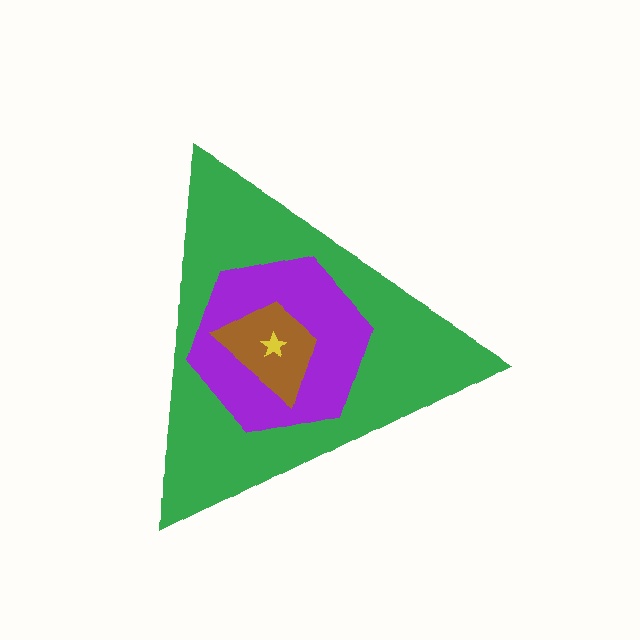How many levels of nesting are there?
4.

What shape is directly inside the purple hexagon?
The brown trapezoid.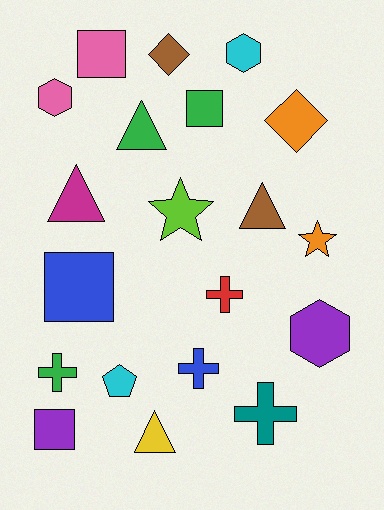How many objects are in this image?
There are 20 objects.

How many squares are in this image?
There are 4 squares.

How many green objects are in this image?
There are 3 green objects.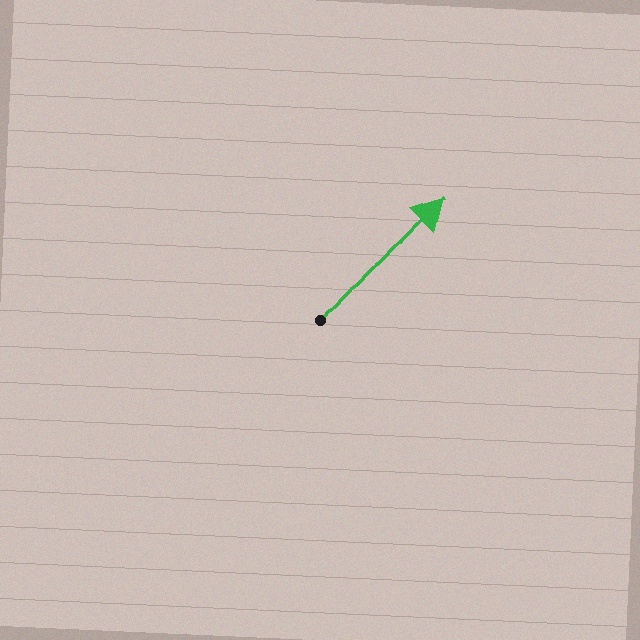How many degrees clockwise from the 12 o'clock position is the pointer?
Approximately 43 degrees.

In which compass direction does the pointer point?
Northeast.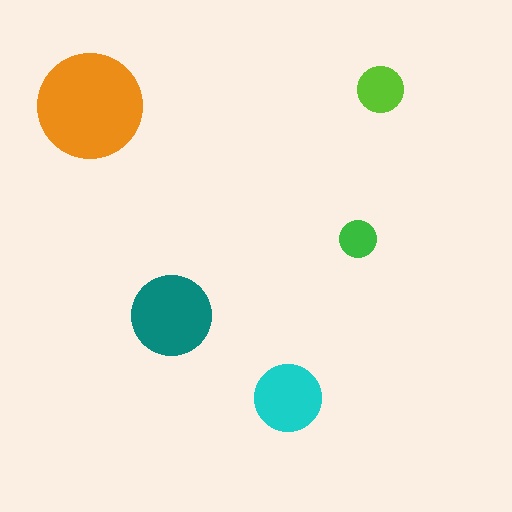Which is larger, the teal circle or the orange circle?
The orange one.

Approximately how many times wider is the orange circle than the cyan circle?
About 1.5 times wider.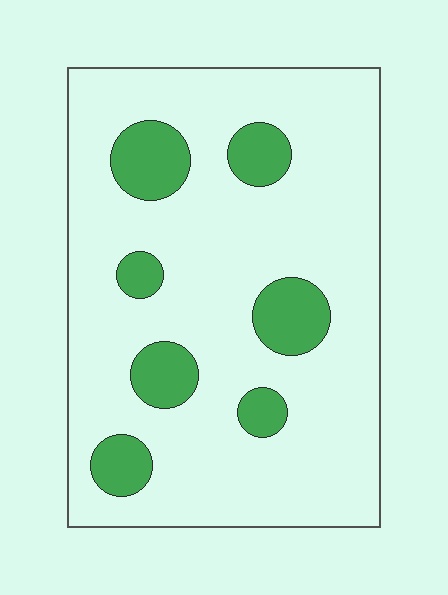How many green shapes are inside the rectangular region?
7.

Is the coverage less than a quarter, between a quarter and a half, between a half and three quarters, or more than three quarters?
Less than a quarter.